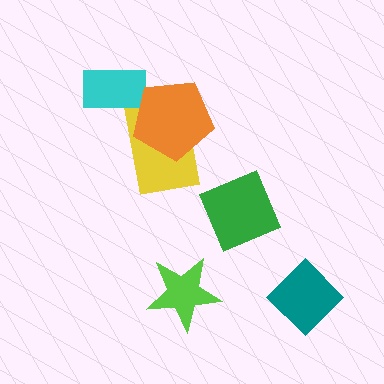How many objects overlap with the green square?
0 objects overlap with the green square.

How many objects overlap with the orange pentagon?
2 objects overlap with the orange pentagon.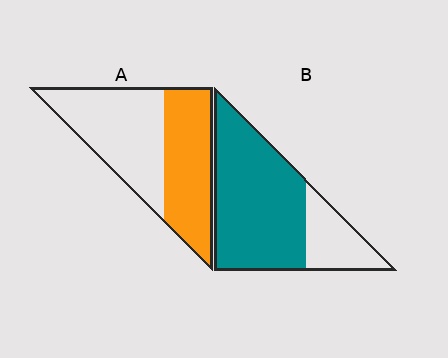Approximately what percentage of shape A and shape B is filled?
A is approximately 45% and B is approximately 75%.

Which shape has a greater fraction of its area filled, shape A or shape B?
Shape B.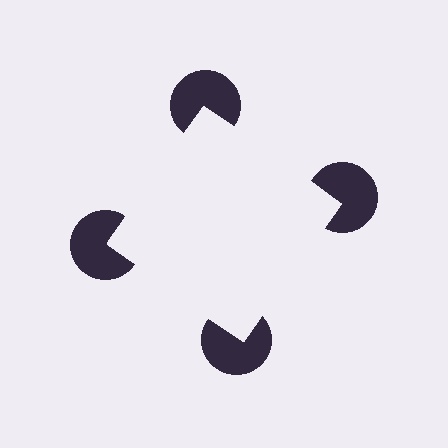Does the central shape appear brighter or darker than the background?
It typically appears slightly brighter than the background, even though no actual brightness change is drawn.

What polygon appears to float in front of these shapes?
An illusory square — its edges are inferred from the aligned wedge cuts in the pac-man discs, not physically drawn.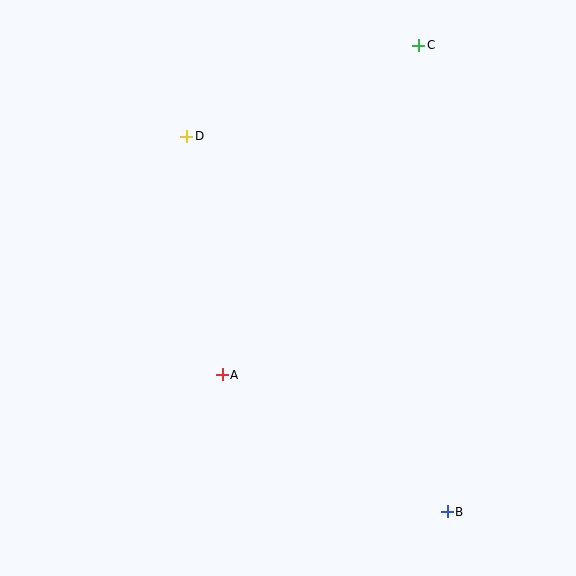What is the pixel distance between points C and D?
The distance between C and D is 249 pixels.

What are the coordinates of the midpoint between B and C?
The midpoint between B and C is at (433, 279).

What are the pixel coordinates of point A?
Point A is at (222, 375).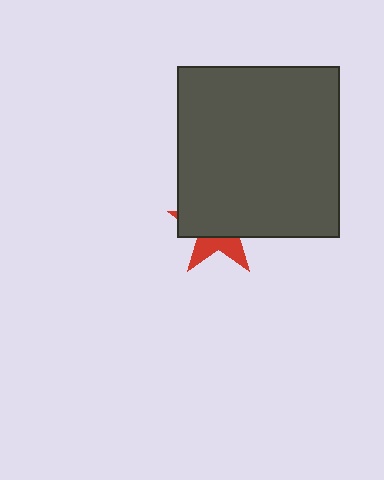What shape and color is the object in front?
The object in front is a dark gray rectangle.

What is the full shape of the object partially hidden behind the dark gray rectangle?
The partially hidden object is a red star.